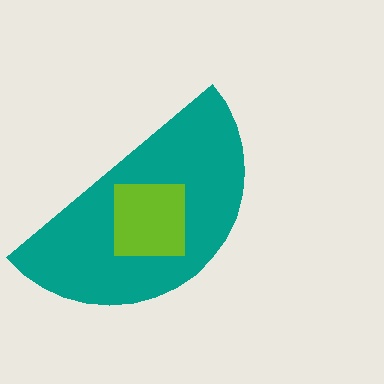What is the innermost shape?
The lime square.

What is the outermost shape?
The teal semicircle.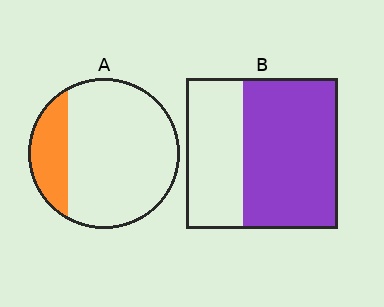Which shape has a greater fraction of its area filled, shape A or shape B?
Shape B.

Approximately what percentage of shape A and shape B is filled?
A is approximately 20% and B is approximately 60%.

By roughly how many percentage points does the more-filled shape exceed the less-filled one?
By roughly 40 percentage points (B over A).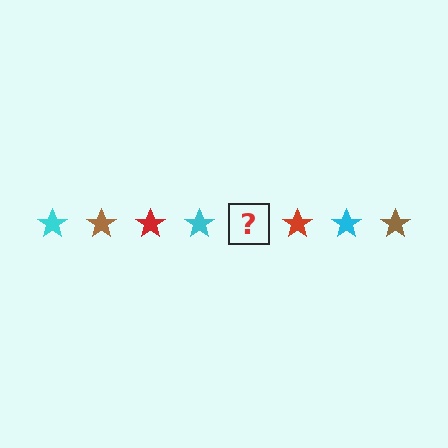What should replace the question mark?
The question mark should be replaced with a brown star.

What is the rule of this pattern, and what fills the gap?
The rule is that the pattern cycles through cyan, brown, red stars. The gap should be filled with a brown star.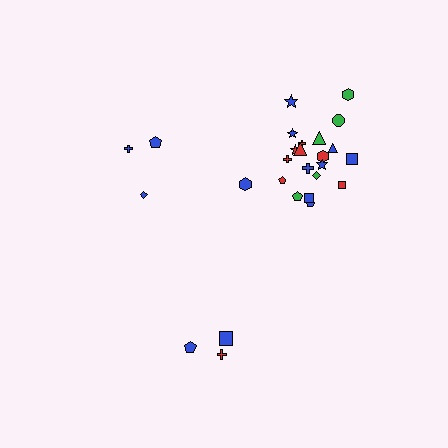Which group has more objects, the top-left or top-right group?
The top-right group.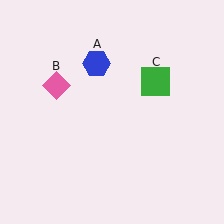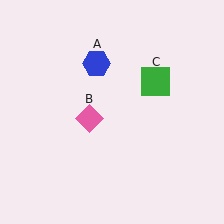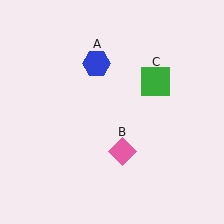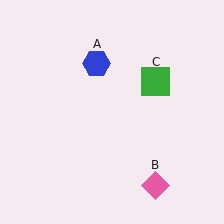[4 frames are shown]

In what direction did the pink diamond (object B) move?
The pink diamond (object B) moved down and to the right.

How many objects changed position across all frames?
1 object changed position: pink diamond (object B).